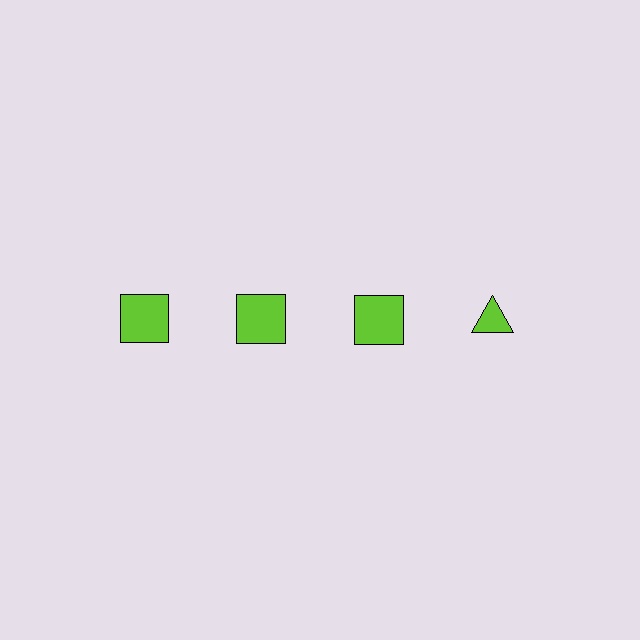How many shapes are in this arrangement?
There are 4 shapes arranged in a grid pattern.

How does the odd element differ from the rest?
It has a different shape: triangle instead of square.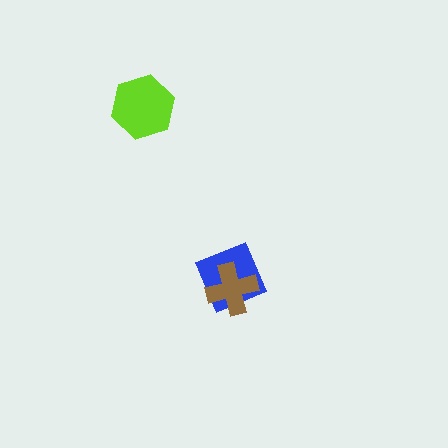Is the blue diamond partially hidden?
Yes, it is partially covered by another shape.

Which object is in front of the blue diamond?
The brown cross is in front of the blue diamond.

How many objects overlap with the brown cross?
1 object overlaps with the brown cross.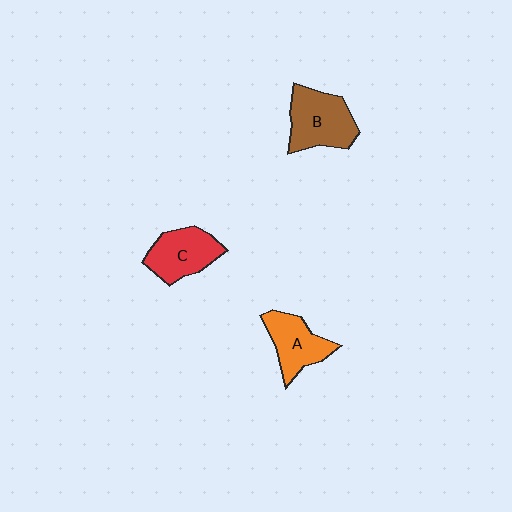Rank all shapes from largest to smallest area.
From largest to smallest: B (brown), C (red), A (orange).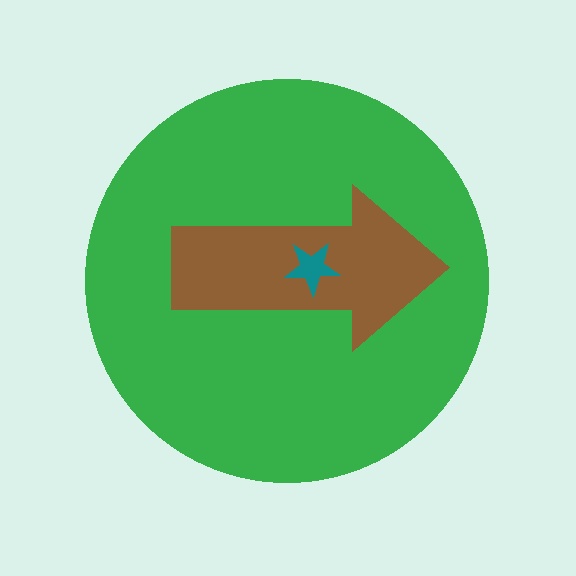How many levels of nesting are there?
3.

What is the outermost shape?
The green circle.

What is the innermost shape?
The teal star.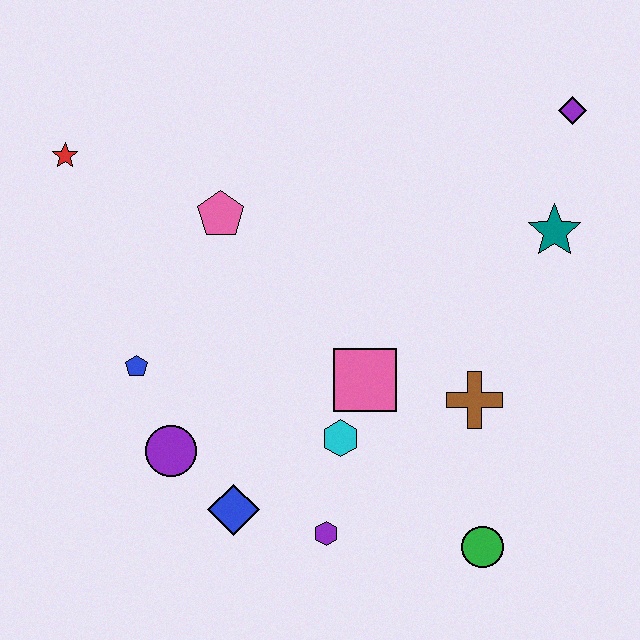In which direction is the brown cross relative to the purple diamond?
The brown cross is below the purple diamond.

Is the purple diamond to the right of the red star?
Yes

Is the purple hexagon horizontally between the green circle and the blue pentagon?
Yes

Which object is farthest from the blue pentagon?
The purple diamond is farthest from the blue pentagon.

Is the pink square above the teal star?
No